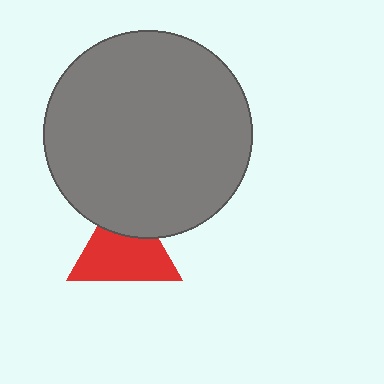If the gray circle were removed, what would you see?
You would see the complete red triangle.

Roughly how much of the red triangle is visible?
Most of it is visible (roughly 70%).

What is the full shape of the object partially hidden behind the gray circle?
The partially hidden object is a red triangle.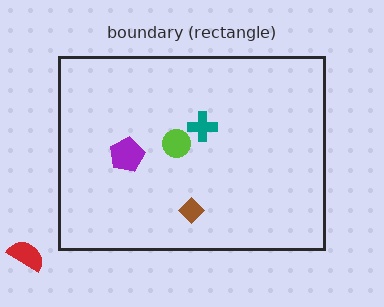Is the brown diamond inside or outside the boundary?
Inside.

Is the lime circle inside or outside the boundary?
Inside.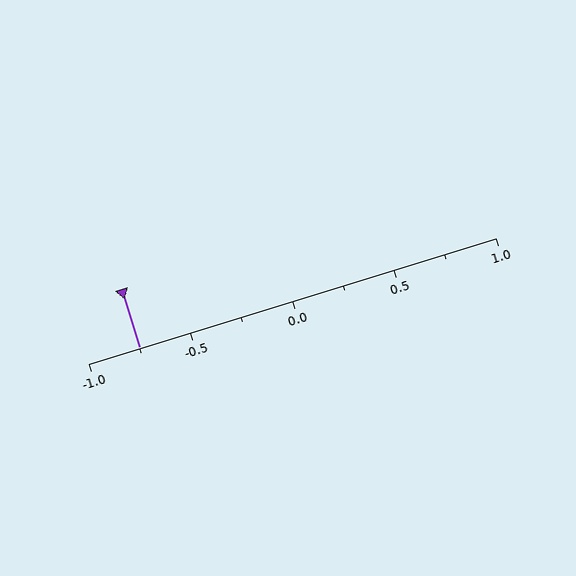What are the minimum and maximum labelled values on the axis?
The axis runs from -1.0 to 1.0.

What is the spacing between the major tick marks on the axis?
The major ticks are spaced 0.5 apart.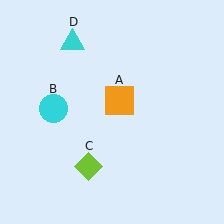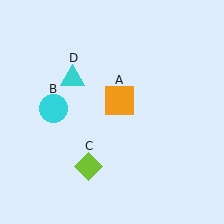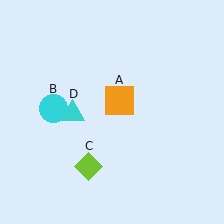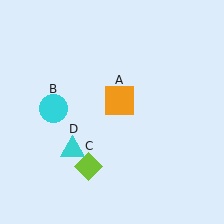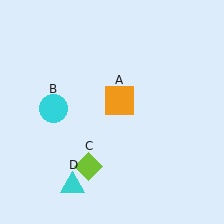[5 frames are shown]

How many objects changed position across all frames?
1 object changed position: cyan triangle (object D).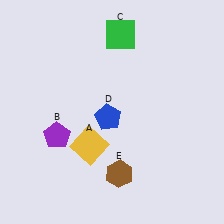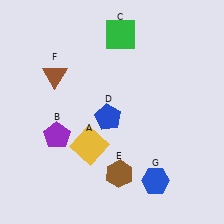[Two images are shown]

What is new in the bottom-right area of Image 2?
A blue hexagon (G) was added in the bottom-right area of Image 2.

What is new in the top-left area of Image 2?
A brown triangle (F) was added in the top-left area of Image 2.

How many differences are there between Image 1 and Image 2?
There are 2 differences between the two images.